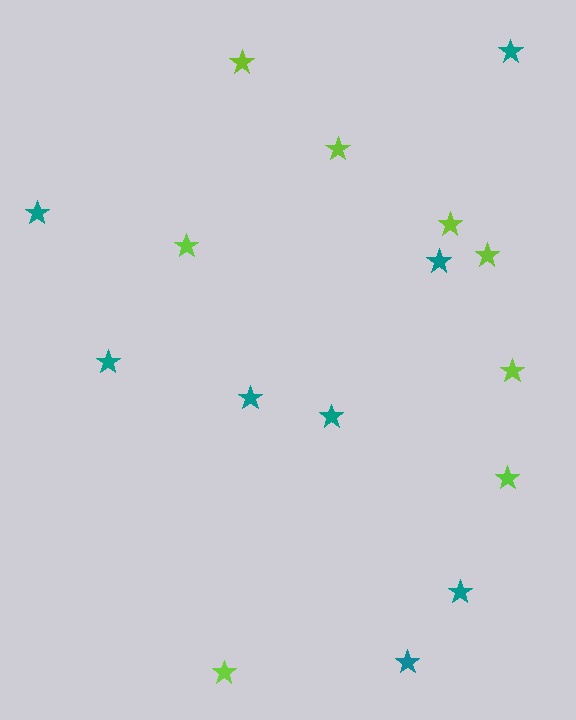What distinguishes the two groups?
There are 2 groups: one group of teal stars (8) and one group of lime stars (8).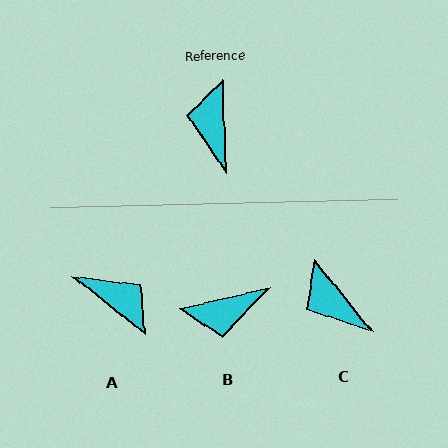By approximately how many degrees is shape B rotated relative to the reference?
Approximately 102 degrees counter-clockwise.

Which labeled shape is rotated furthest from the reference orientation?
A, about 130 degrees away.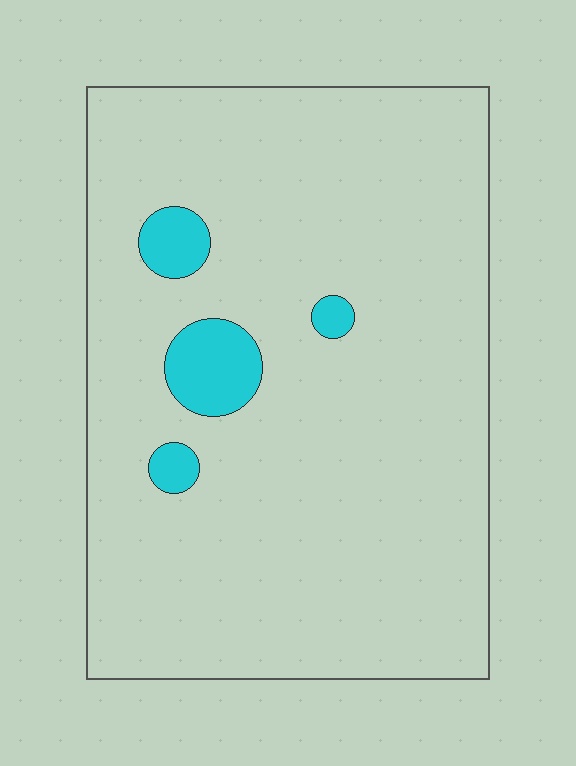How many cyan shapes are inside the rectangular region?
4.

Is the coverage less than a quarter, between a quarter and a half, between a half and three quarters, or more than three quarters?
Less than a quarter.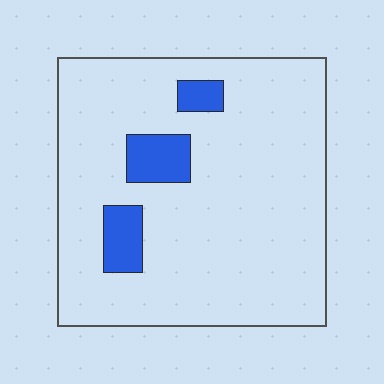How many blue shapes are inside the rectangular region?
3.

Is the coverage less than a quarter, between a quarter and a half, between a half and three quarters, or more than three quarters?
Less than a quarter.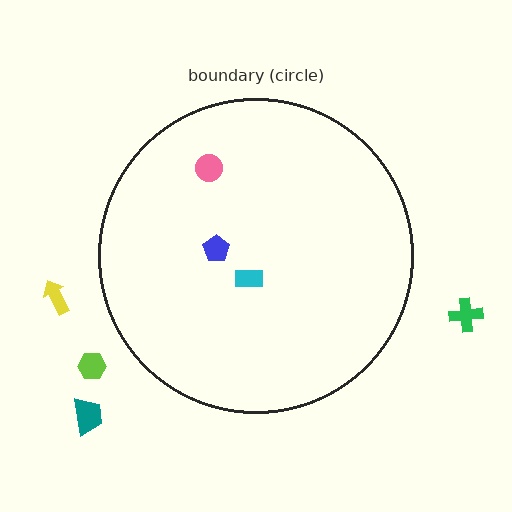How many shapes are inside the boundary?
3 inside, 4 outside.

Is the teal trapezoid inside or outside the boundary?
Outside.